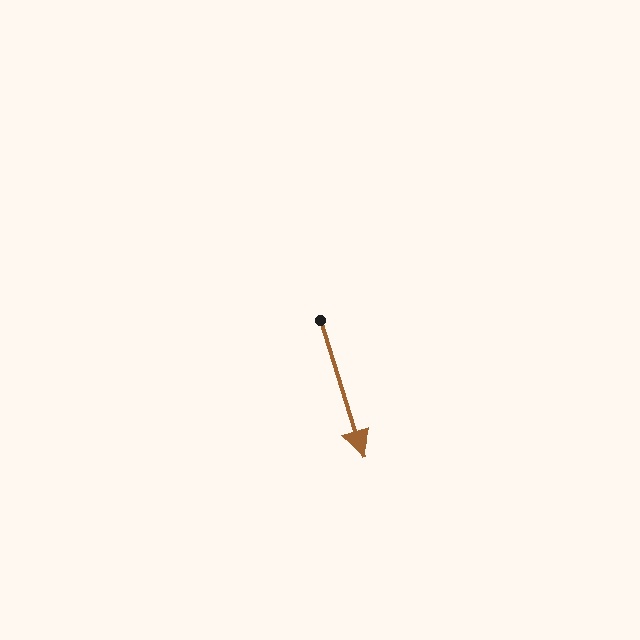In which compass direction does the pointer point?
South.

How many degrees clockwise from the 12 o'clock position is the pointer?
Approximately 163 degrees.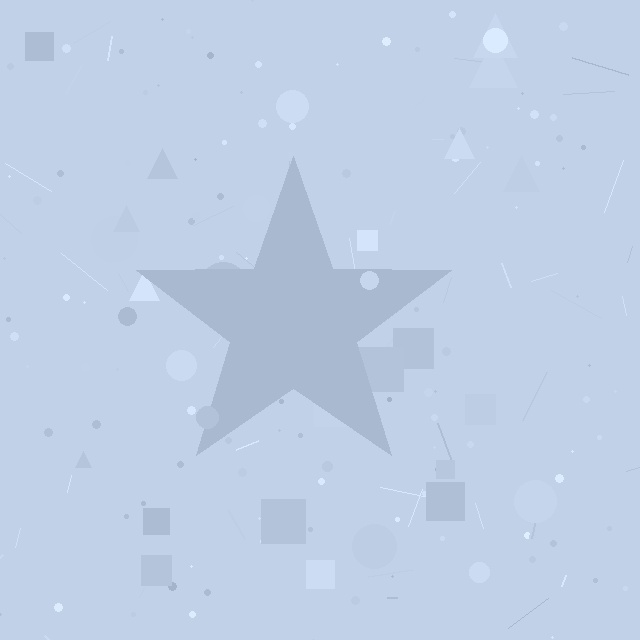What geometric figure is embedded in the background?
A star is embedded in the background.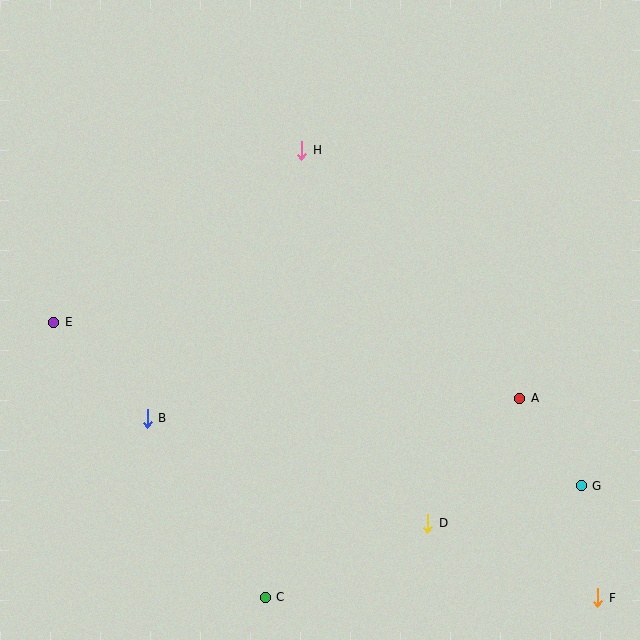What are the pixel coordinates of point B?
Point B is at (147, 418).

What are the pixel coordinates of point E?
Point E is at (54, 322).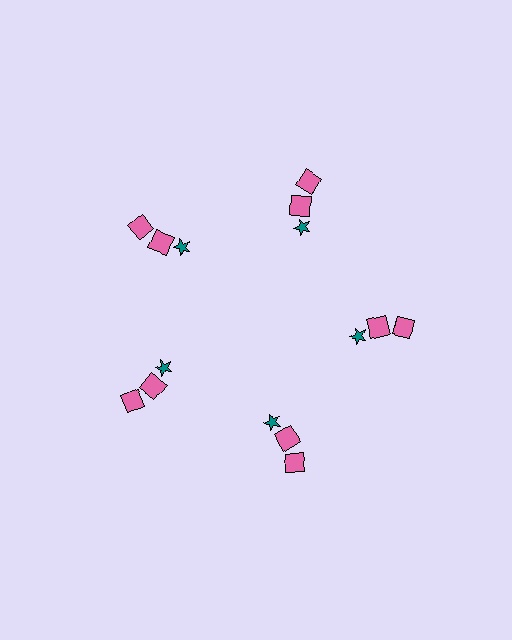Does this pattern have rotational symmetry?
Yes, this pattern has 5-fold rotational symmetry. It looks the same after rotating 72 degrees around the center.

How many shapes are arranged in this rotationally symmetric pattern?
There are 15 shapes, arranged in 5 groups of 3.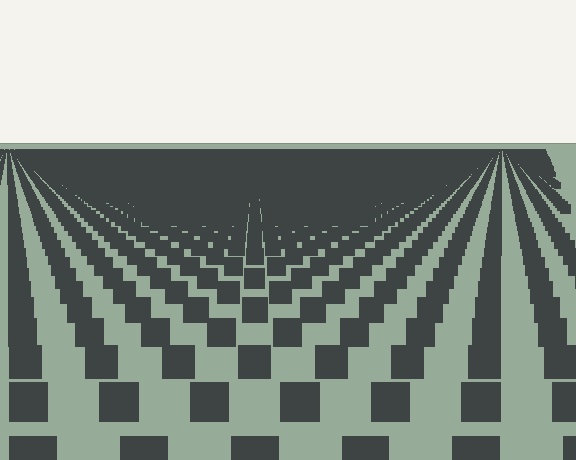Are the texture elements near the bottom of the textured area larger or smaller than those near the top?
Larger. Near the bottom, elements are closer to the viewer and appear at a bigger on-screen size.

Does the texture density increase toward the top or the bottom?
Density increases toward the top.